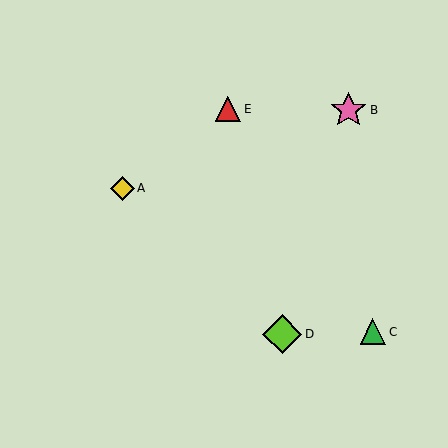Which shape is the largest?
The lime diamond (labeled D) is the largest.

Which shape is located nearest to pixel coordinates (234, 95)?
The red triangle (labeled E) at (228, 109) is nearest to that location.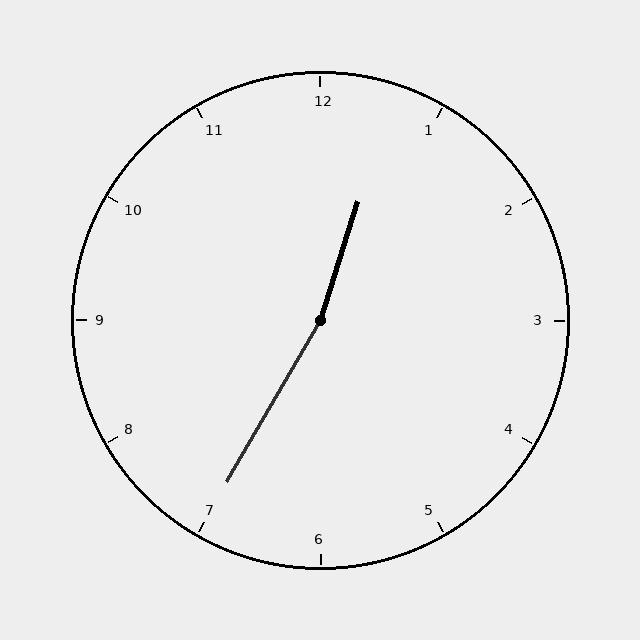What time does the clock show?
12:35.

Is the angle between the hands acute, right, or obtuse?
It is obtuse.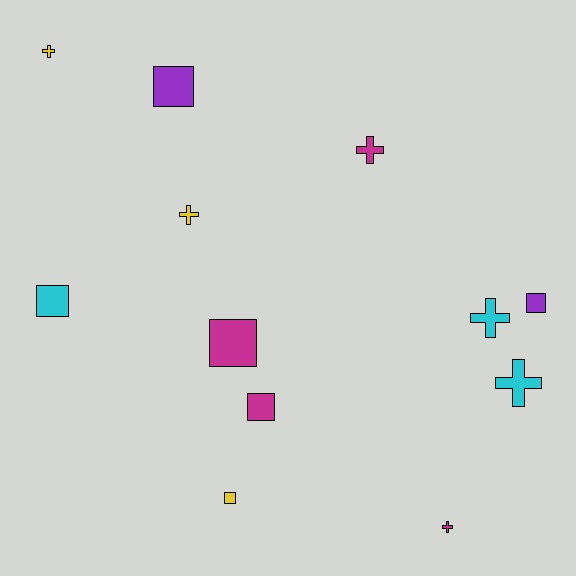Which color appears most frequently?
Magenta, with 4 objects.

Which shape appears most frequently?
Square, with 6 objects.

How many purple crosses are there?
There are no purple crosses.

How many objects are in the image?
There are 12 objects.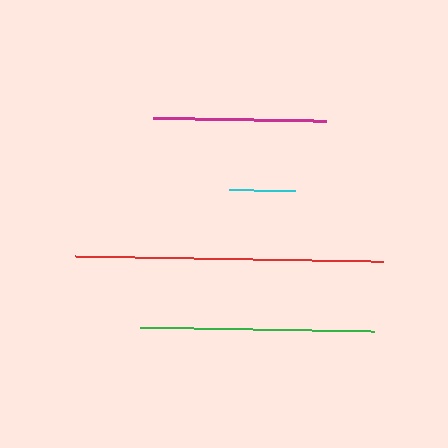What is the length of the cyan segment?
The cyan segment is approximately 66 pixels long.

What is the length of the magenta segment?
The magenta segment is approximately 173 pixels long.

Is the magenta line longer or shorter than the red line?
The red line is longer than the magenta line.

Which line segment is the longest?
The red line is the longest at approximately 307 pixels.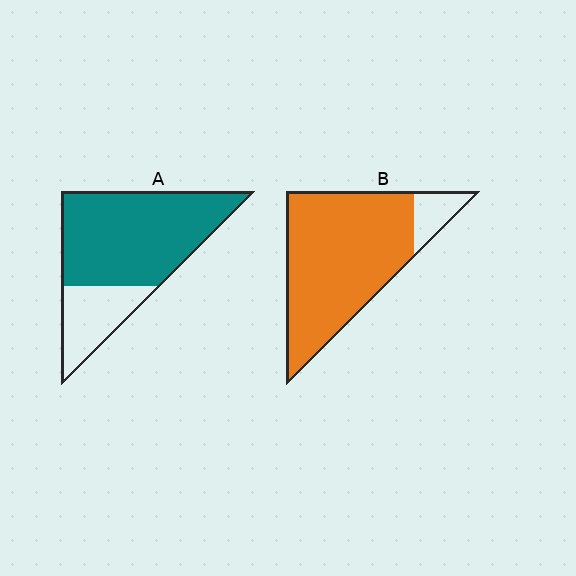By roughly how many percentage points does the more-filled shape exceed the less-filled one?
By roughly 15 percentage points (B over A).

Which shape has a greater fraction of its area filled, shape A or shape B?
Shape B.